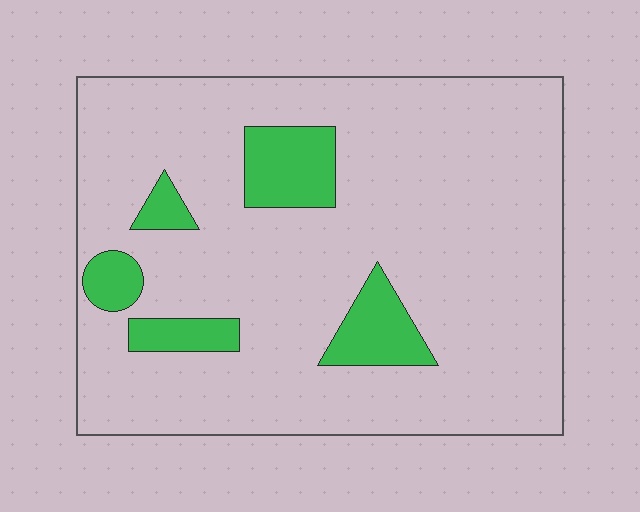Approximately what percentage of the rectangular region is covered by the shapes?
Approximately 15%.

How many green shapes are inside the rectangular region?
5.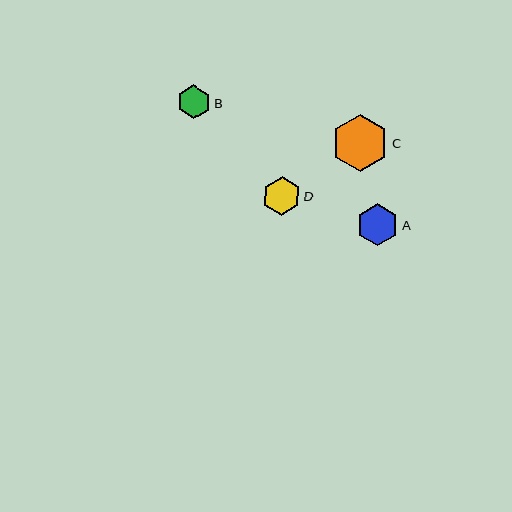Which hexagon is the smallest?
Hexagon B is the smallest with a size of approximately 34 pixels.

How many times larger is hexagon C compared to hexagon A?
Hexagon C is approximately 1.3 times the size of hexagon A.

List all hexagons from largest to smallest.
From largest to smallest: C, A, D, B.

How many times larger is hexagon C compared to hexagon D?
Hexagon C is approximately 1.5 times the size of hexagon D.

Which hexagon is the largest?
Hexagon C is the largest with a size of approximately 57 pixels.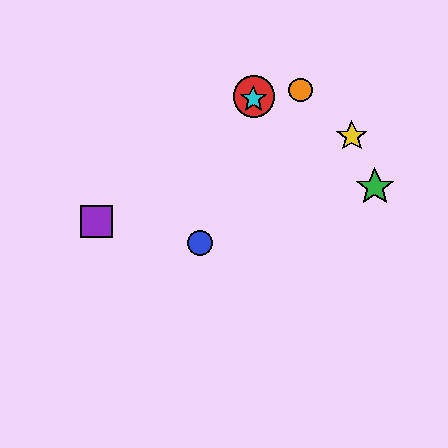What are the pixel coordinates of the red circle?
The red circle is at (254, 97).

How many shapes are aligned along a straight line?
3 shapes (the red circle, the blue circle, the cyan star) are aligned along a straight line.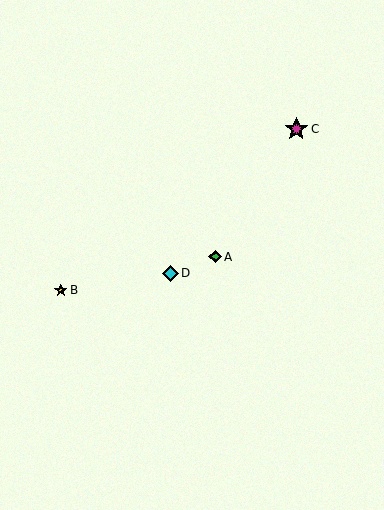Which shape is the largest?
The magenta star (labeled C) is the largest.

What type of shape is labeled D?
Shape D is a cyan diamond.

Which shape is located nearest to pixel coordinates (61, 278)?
The yellow star (labeled B) at (61, 290) is nearest to that location.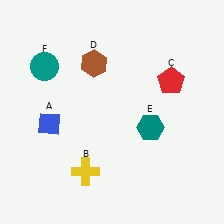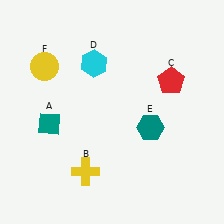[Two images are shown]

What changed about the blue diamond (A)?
In Image 1, A is blue. In Image 2, it changed to teal.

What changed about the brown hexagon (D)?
In Image 1, D is brown. In Image 2, it changed to cyan.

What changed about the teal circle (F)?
In Image 1, F is teal. In Image 2, it changed to yellow.